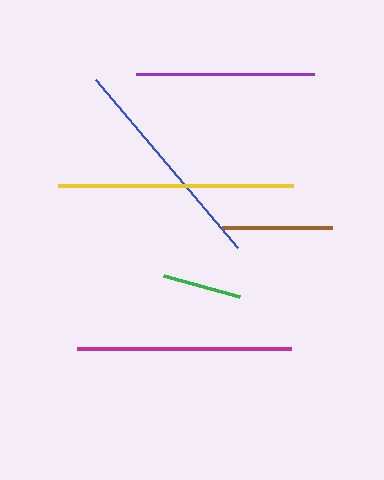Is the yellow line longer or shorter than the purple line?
The yellow line is longer than the purple line.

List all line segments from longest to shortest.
From longest to shortest: yellow, blue, magenta, purple, brown, green.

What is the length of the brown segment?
The brown segment is approximately 110 pixels long.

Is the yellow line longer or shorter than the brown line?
The yellow line is longer than the brown line.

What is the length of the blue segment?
The blue segment is approximately 220 pixels long.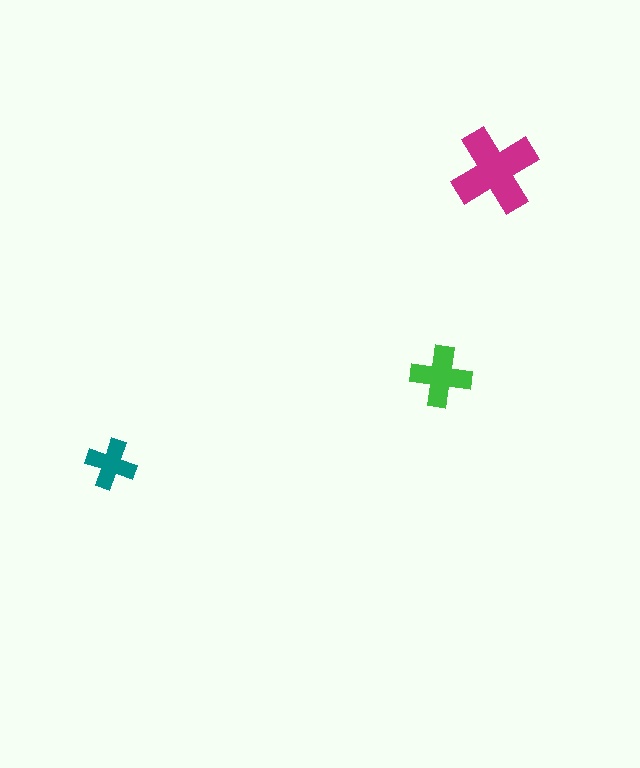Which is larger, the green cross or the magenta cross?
The magenta one.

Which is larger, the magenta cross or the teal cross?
The magenta one.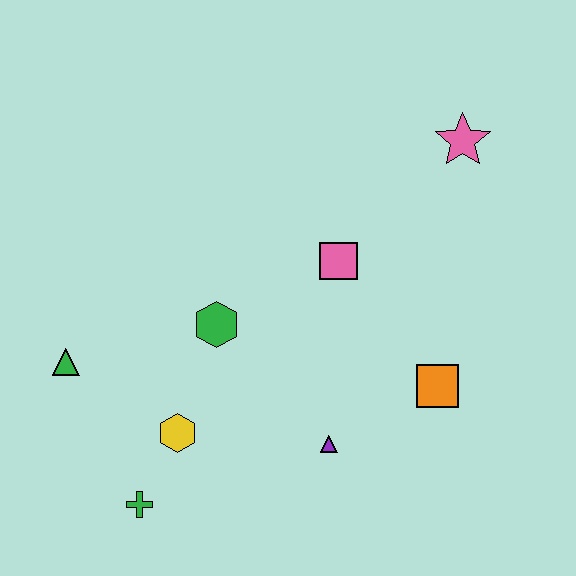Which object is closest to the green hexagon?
The yellow hexagon is closest to the green hexagon.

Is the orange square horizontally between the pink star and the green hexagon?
Yes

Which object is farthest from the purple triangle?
The pink star is farthest from the purple triangle.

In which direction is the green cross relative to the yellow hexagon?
The green cross is below the yellow hexagon.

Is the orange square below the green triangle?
Yes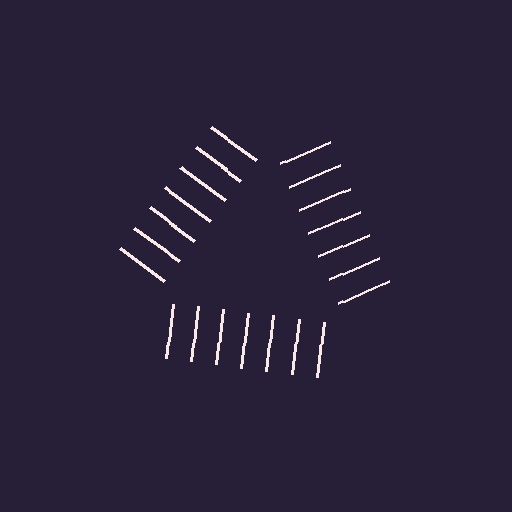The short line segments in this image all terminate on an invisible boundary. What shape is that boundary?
An illusory triangle — the line segments terminate on its edges but no continuous stroke is drawn.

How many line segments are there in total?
21 — 7 along each of the 3 edges.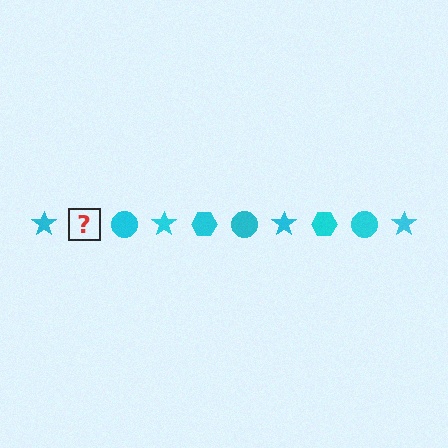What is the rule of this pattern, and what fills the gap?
The rule is that the pattern cycles through star, hexagon, circle shapes in cyan. The gap should be filled with a cyan hexagon.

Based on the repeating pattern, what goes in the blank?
The blank should be a cyan hexagon.